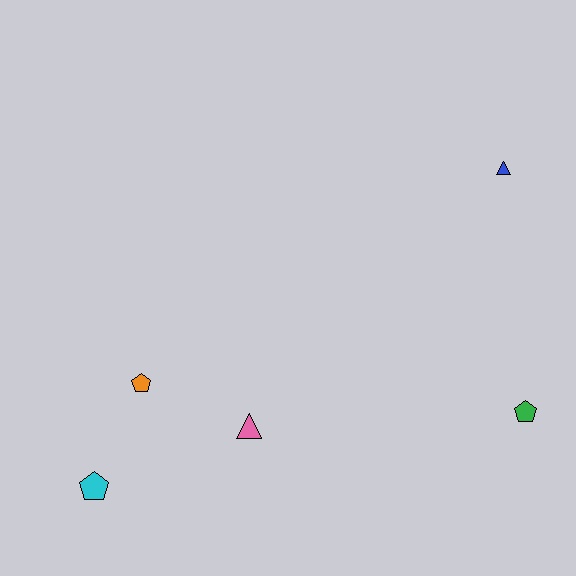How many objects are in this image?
There are 5 objects.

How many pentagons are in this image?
There are 3 pentagons.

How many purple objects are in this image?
There are no purple objects.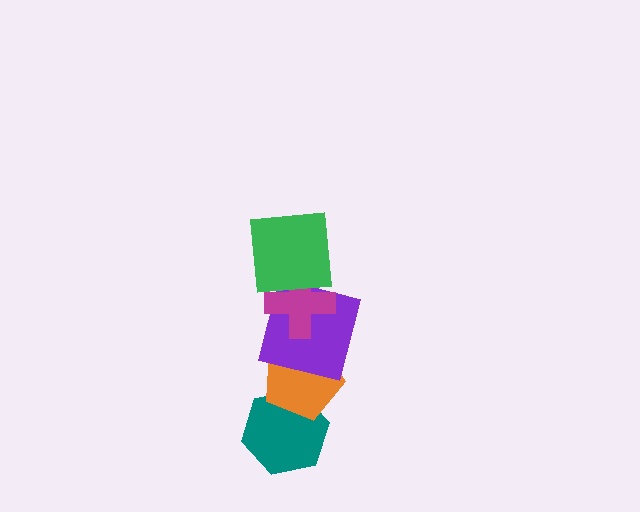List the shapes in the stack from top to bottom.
From top to bottom: the green square, the magenta cross, the purple square, the orange pentagon, the teal hexagon.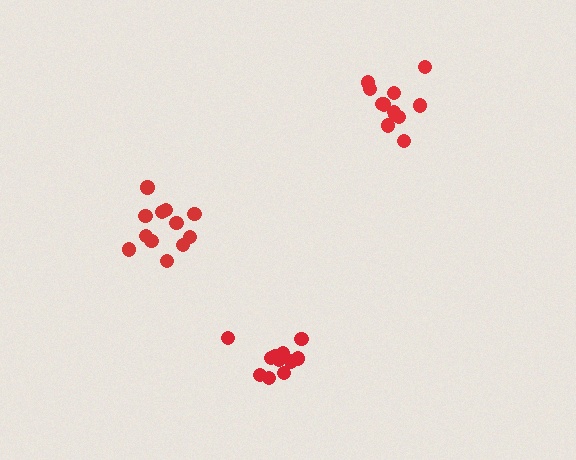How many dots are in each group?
Group 1: 12 dots, Group 2: 12 dots, Group 3: 11 dots (35 total).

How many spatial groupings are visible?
There are 3 spatial groupings.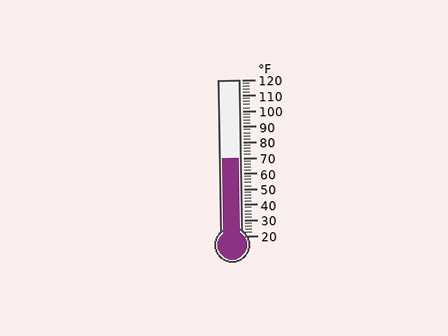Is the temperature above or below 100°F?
The temperature is below 100°F.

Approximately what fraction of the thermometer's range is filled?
The thermometer is filled to approximately 50% of its range.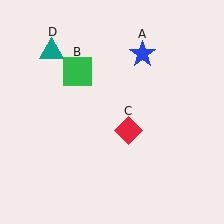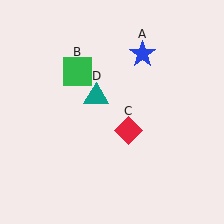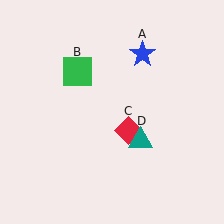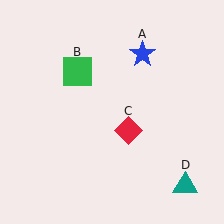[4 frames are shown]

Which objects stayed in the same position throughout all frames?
Blue star (object A) and green square (object B) and red diamond (object C) remained stationary.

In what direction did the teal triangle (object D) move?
The teal triangle (object D) moved down and to the right.